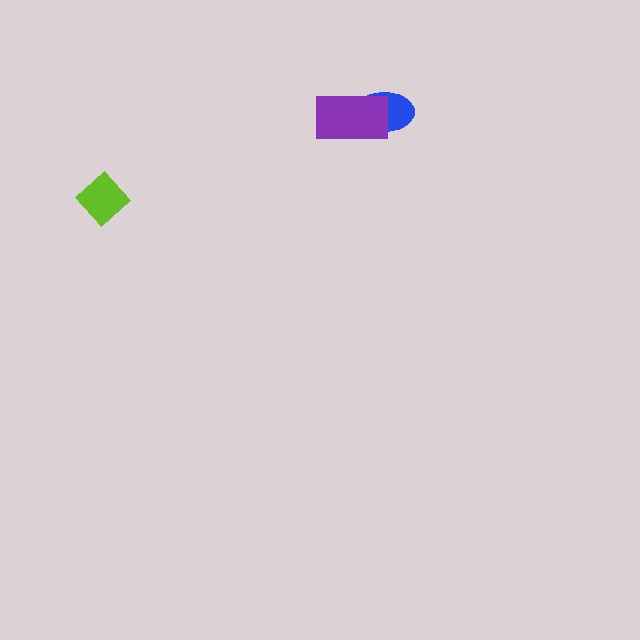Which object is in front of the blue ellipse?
The purple rectangle is in front of the blue ellipse.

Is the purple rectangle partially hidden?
No, no other shape covers it.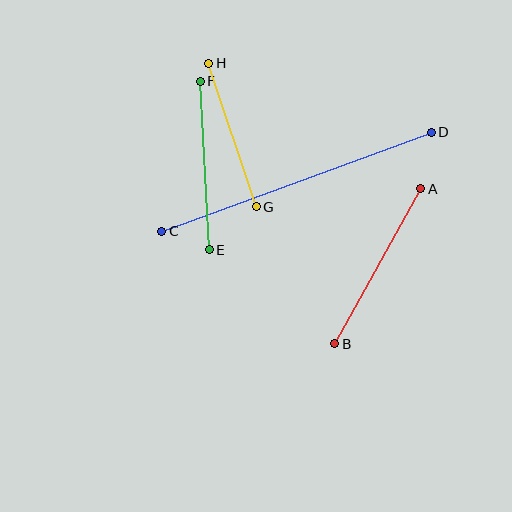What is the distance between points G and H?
The distance is approximately 151 pixels.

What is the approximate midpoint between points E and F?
The midpoint is at approximately (205, 166) pixels.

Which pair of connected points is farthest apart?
Points C and D are farthest apart.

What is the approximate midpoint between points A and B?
The midpoint is at approximately (378, 266) pixels.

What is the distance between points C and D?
The distance is approximately 288 pixels.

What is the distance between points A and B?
The distance is approximately 177 pixels.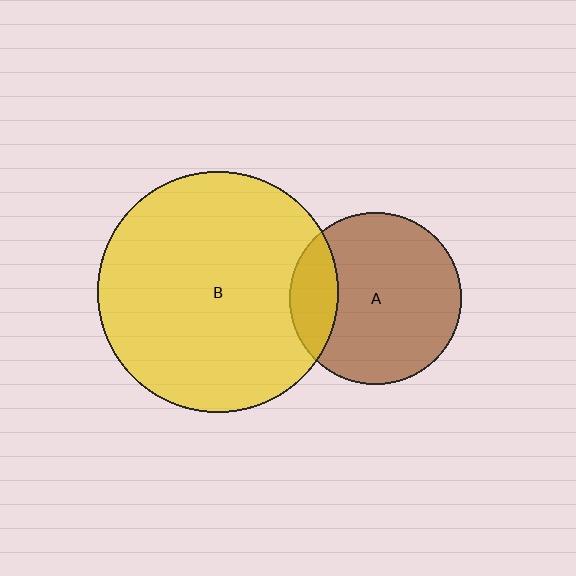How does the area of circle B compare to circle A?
Approximately 2.0 times.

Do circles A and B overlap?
Yes.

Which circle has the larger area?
Circle B (yellow).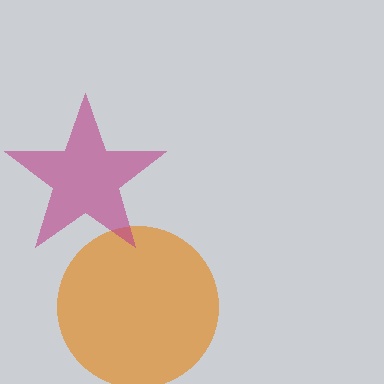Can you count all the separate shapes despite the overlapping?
Yes, there are 2 separate shapes.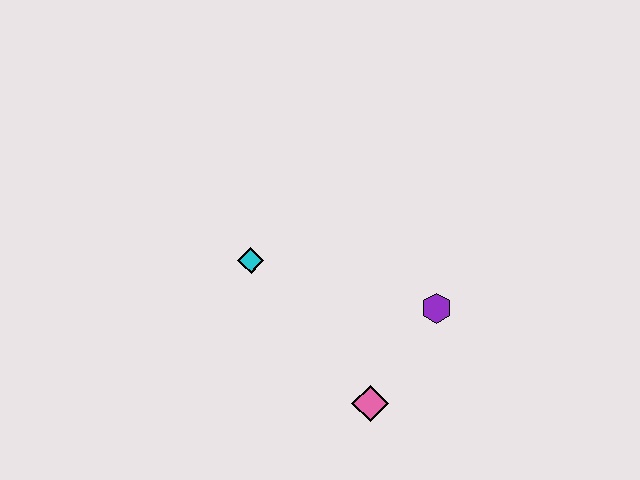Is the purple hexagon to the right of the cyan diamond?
Yes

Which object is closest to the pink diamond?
The purple hexagon is closest to the pink diamond.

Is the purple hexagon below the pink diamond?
No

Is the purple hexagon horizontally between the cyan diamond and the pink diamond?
No